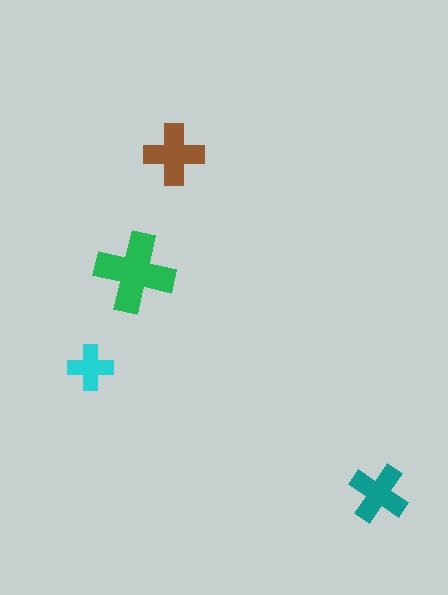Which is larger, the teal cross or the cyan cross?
The teal one.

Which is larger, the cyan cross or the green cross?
The green one.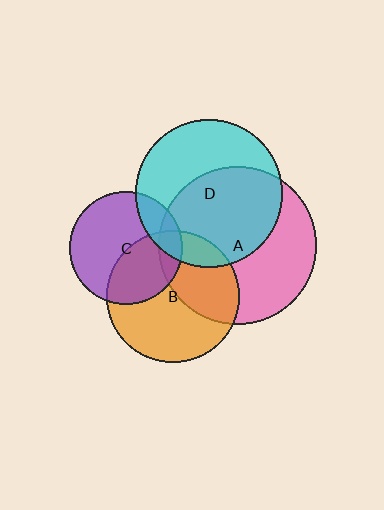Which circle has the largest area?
Circle A (pink).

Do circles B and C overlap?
Yes.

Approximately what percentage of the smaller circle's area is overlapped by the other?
Approximately 40%.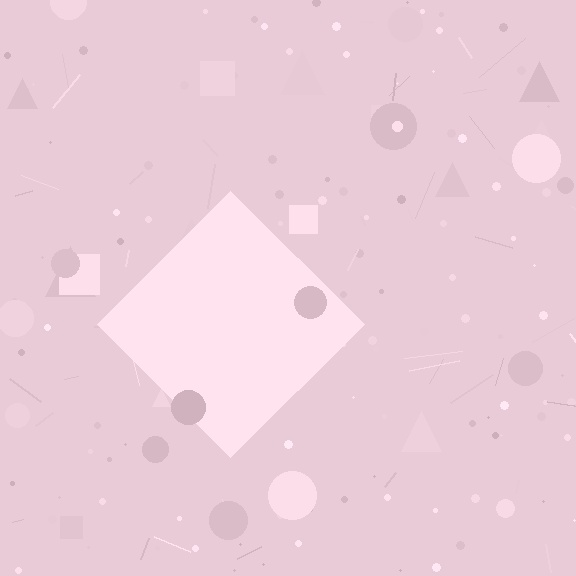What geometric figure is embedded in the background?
A diamond is embedded in the background.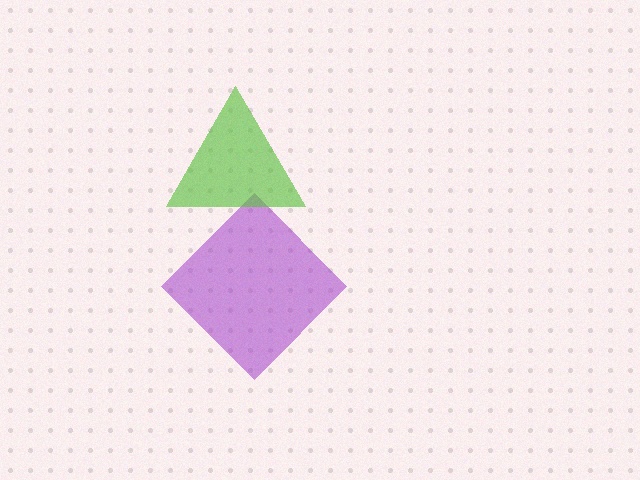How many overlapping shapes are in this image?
There are 2 overlapping shapes in the image.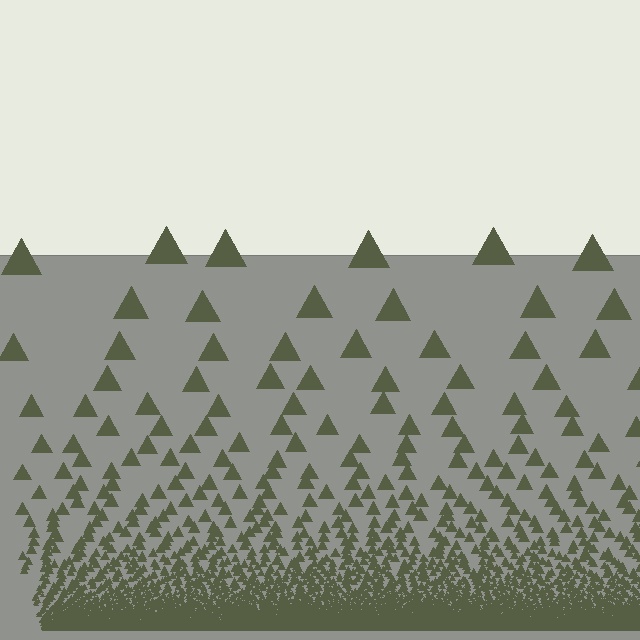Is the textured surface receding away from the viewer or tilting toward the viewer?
The surface appears to tilt toward the viewer. Texture elements get larger and sparser toward the top.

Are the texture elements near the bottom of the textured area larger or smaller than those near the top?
Smaller. The gradient is inverted — elements near the bottom are smaller and denser.